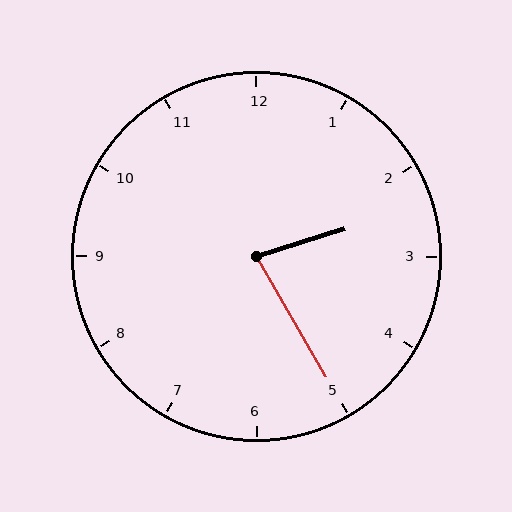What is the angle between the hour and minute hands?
Approximately 78 degrees.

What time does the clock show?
2:25.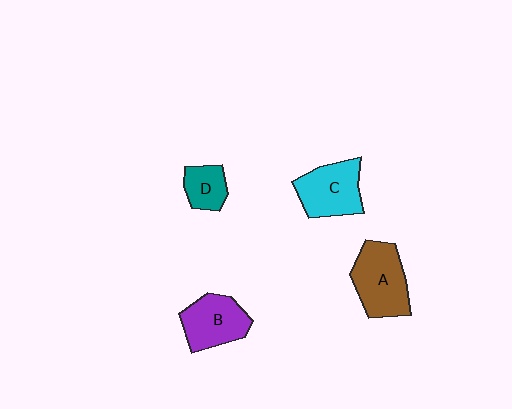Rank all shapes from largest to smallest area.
From largest to smallest: A (brown), C (cyan), B (purple), D (teal).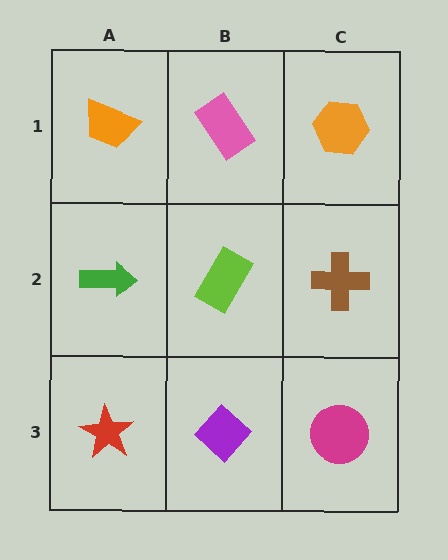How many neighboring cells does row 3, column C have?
2.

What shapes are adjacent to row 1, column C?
A brown cross (row 2, column C), a pink rectangle (row 1, column B).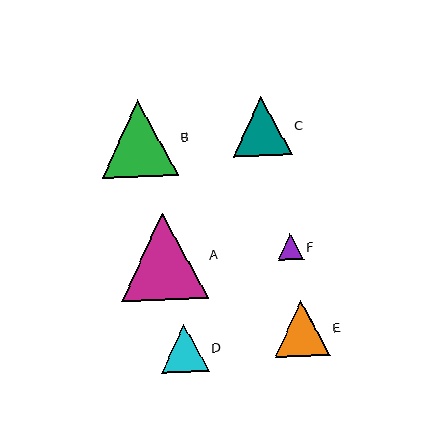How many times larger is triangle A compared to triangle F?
Triangle A is approximately 3.4 times the size of triangle F.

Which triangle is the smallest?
Triangle F is the smallest with a size of approximately 26 pixels.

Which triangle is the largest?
Triangle A is the largest with a size of approximately 87 pixels.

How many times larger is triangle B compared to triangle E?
Triangle B is approximately 1.4 times the size of triangle E.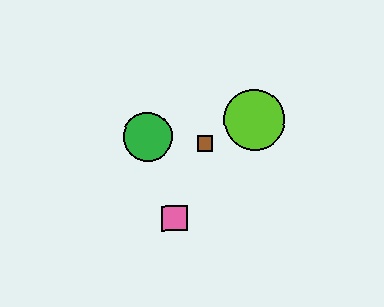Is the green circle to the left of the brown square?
Yes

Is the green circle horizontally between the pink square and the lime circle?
No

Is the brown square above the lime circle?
No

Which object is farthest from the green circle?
The lime circle is farthest from the green circle.